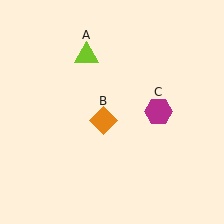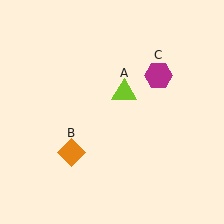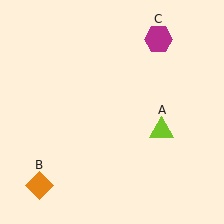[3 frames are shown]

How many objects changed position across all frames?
3 objects changed position: lime triangle (object A), orange diamond (object B), magenta hexagon (object C).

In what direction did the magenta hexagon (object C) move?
The magenta hexagon (object C) moved up.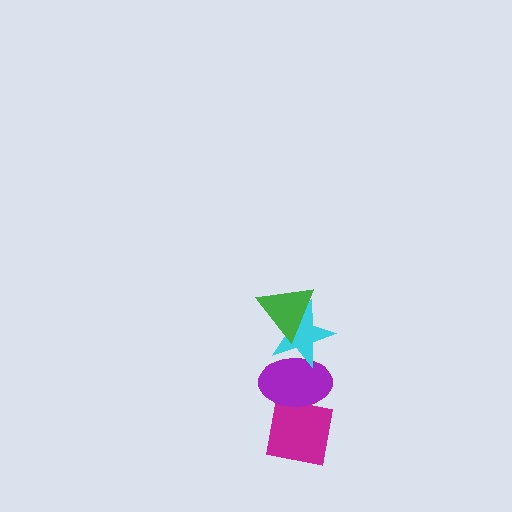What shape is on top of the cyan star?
The green triangle is on top of the cyan star.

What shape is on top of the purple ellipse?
The cyan star is on top of the purple ellipse.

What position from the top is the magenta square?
The magenta square is 4th from the top.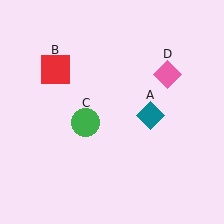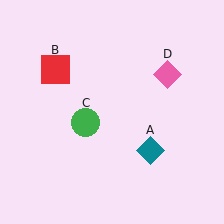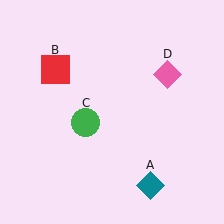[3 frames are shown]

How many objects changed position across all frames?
1 object changed position: teal diamond (object A).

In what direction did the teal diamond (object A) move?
The teal diamond (object A) moved down.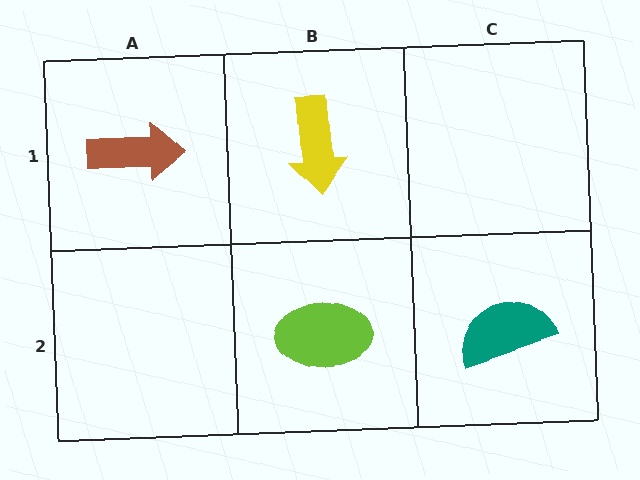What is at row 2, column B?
A lime ellipse.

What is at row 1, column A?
A brown arrow.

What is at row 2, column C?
A teal semicircle.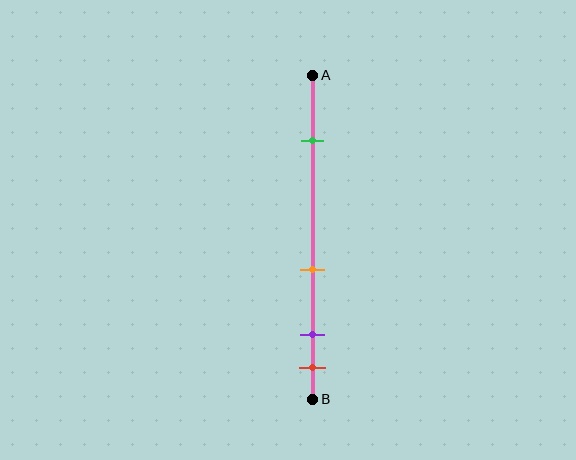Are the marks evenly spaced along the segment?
No, the marks are not evenly spaced.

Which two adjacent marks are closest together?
The purple and red marks are the closest adjacent pair.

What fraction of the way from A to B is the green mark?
The green mark is approximately 20% (0.2) of the way from A to B.